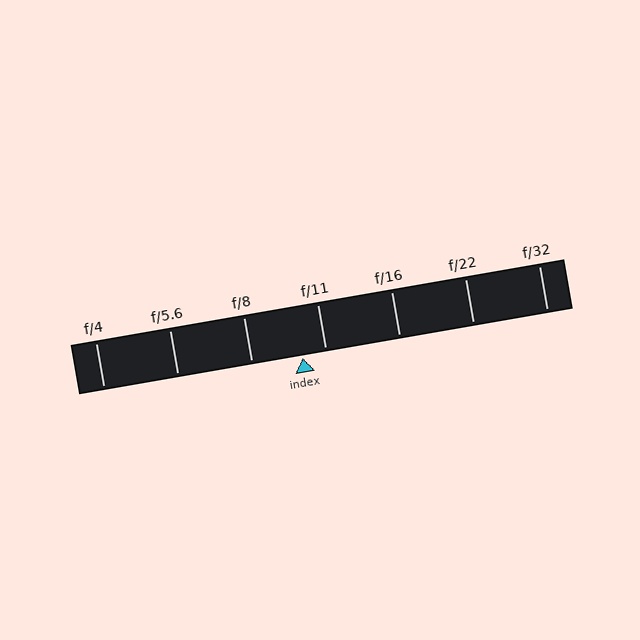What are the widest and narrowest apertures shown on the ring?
The widest aperture shown is f/4 and the narrowest is f/32.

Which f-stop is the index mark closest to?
The index mark is closest to f/11.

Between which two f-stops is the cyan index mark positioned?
The index mark is between f/8 and f/11.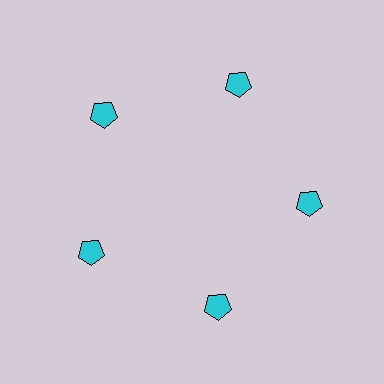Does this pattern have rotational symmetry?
Yes, this pattern has 5-fold rotational symmetry. It looks the same after rotating 72 degrees around the center.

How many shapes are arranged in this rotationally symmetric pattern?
There are 5 shapes, arranged in 5 groups of 1.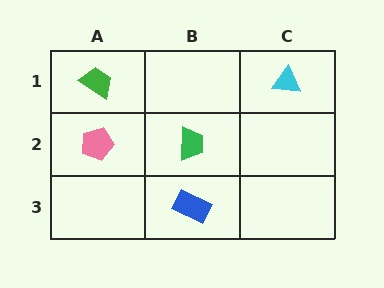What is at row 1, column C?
A cyan triangle.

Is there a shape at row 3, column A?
No, that cell is empty.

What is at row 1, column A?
A green trapezoid.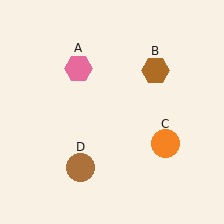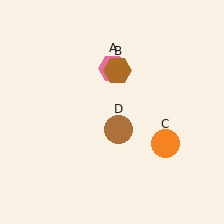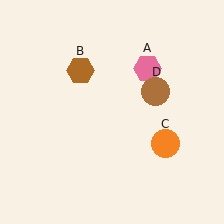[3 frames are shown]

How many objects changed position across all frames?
3 objects changed position: pink hexagon (object A), brown hexagon (object B), brown circle (object D).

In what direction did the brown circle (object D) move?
The brown circle (object D) moved up and to the right.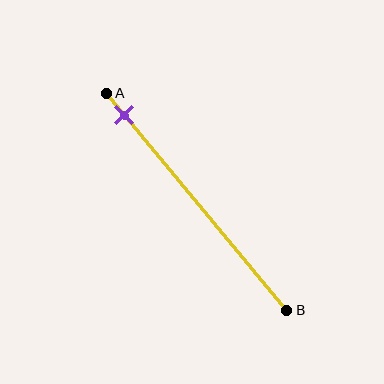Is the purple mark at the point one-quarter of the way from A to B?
No, the mark is at about 10% from A, not at the 25% one-quarter point.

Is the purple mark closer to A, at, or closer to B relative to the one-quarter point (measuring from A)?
The purple mark is closer to point A than the one-quarter point of segment AB.